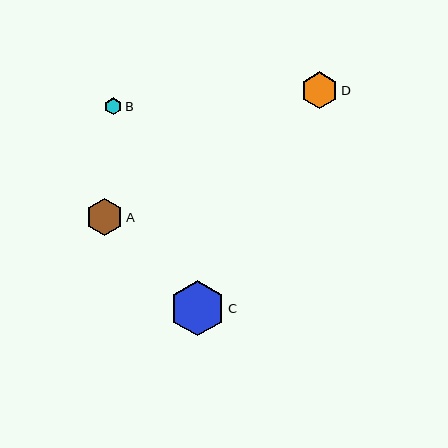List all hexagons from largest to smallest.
From largest to smallest: C, A, D, B.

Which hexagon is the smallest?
Hexagon B is the smallest with a size of approximately 17 pixels.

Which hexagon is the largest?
Hexagon C is the largest with a size of approximately 55 pixels.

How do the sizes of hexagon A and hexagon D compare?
Hexagon A and hexagon D are approximately the same size.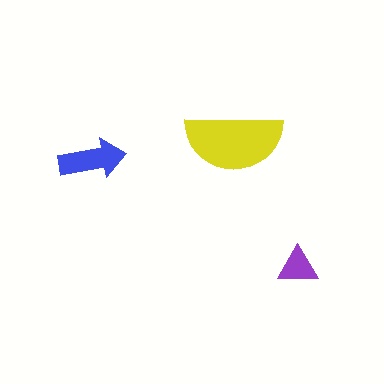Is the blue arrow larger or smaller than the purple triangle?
Larger.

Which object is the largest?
The yellow semicircle.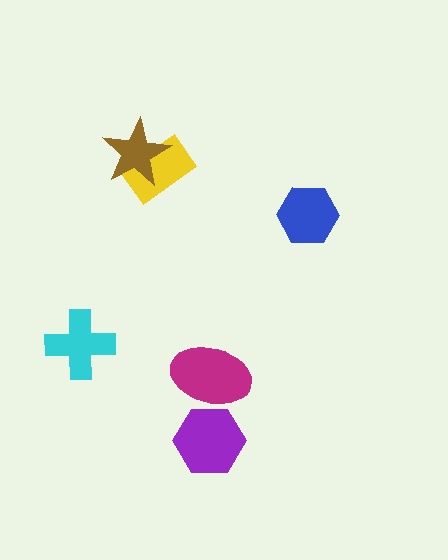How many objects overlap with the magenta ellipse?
1 object overlaps with the magenta ellipse.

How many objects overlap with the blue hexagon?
0 objects overlap with the blue hexagon.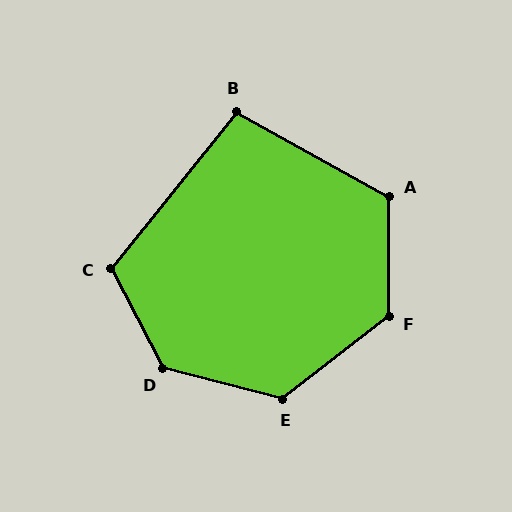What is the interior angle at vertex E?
Approximately 127 degrees (obtuse).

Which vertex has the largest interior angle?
D, at approximately 132 degrees.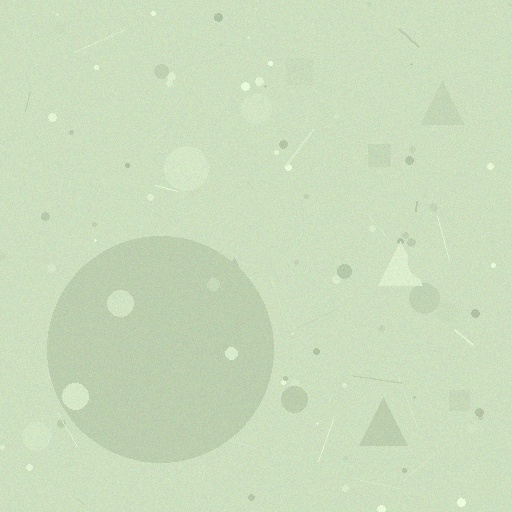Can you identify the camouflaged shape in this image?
The camouflaged shape is a circle.